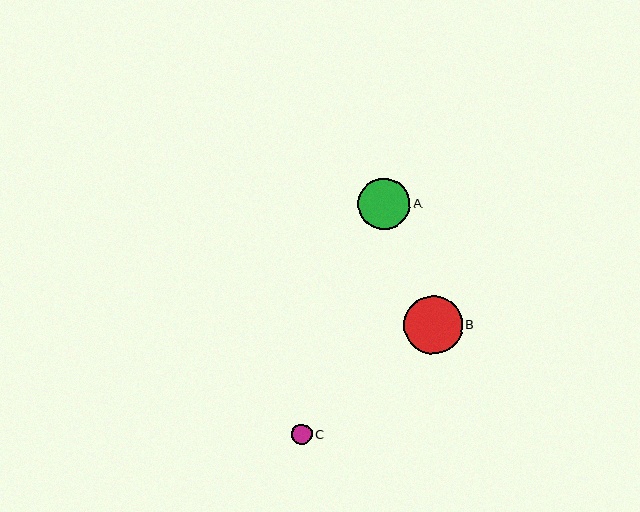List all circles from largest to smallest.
From largest to smallest: B, A, C.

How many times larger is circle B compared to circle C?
Circle B is approximately 2.9 times the size of circle C.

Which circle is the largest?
Circle B is the largest with a size of approximately 59 pixels.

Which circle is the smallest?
Circle C is the smallest with a size of approximately 20 pixels.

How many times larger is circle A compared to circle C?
Circle A is approximately 2.5 times the size of circle C.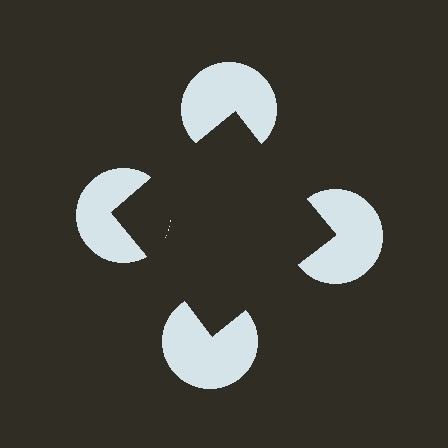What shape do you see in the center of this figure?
An illusory square — its edges are inferred from the aligned wedge cuts in the pac-man discs, not physically drawn.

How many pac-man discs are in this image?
There are 4 — one at each vertex of the illusory square.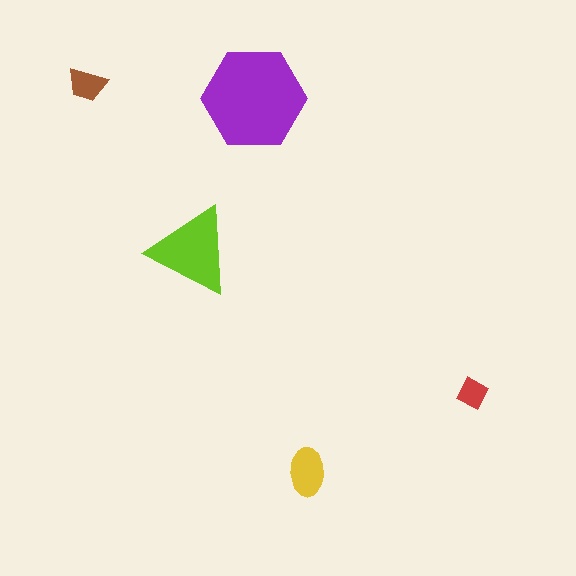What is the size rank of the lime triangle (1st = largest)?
2nd.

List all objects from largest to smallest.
The purple hexagon, the lime triangle, the yellow ellipse, the brown trapezoid, the red diamond.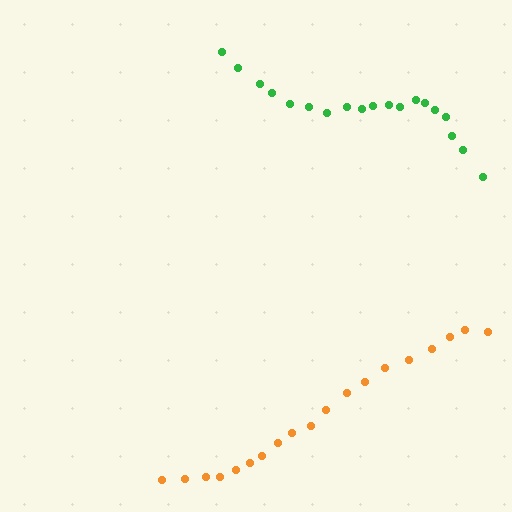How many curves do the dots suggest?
There are 2 distinct paths.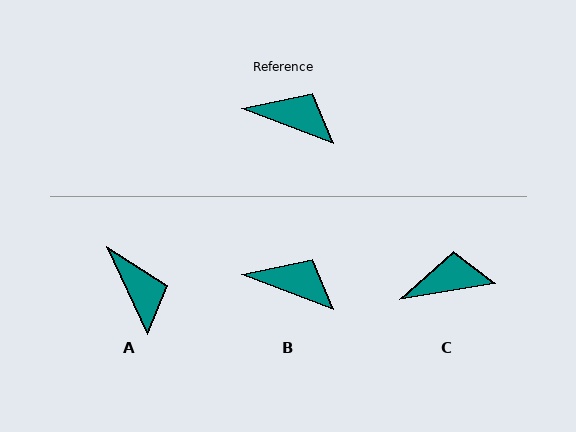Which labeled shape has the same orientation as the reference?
B.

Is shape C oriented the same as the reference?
No, it is off by about 30 degrees.